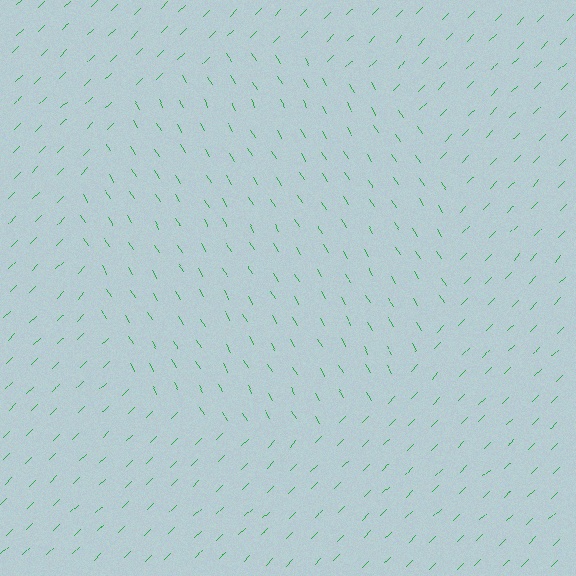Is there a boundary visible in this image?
Yes, there is a texture boundary formed by a change in line orientation.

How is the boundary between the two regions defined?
The boundary is defined purely by a change in line orientation (approximately 76 degrees difference). All lines are the same color and thickness.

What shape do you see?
I see a circle.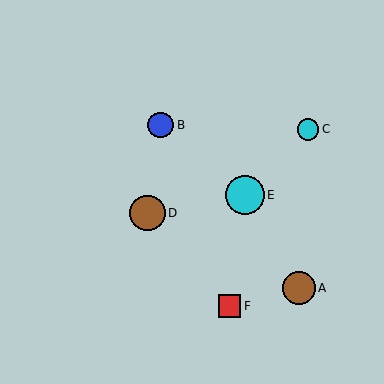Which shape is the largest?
The cyan circle (labeled E) is the largest.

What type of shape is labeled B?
Shape B is a blue circle.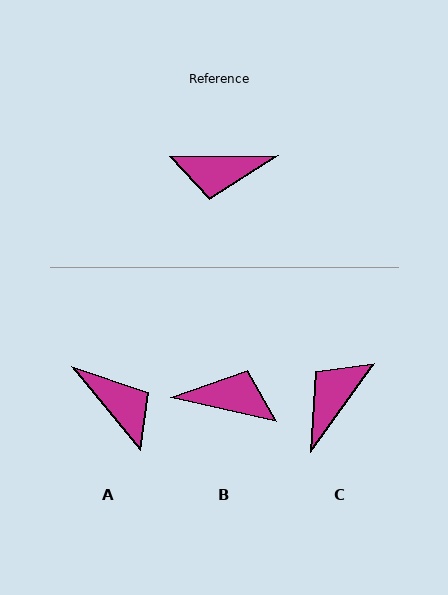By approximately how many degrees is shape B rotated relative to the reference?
Approximately 166 degrees counter-clockwise.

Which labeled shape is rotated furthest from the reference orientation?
B, about 166 degrees away.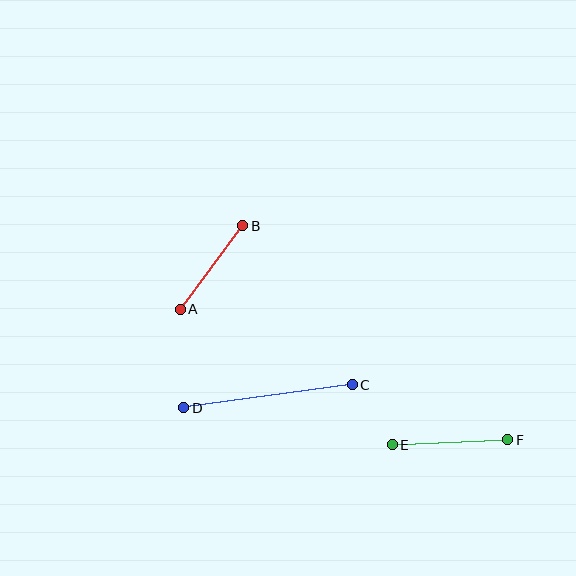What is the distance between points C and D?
The distance is approximately 170 pixels.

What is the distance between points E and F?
The distance is approximately 116 pixels.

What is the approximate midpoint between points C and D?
The midpoint is at approximately (268, 396) pixels.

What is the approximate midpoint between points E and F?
The midpoint is at approximately (450, 442) pixels.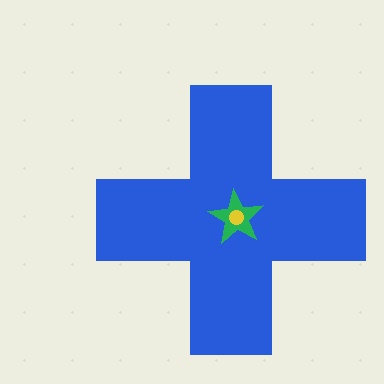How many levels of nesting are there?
3.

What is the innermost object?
The yellow circle.